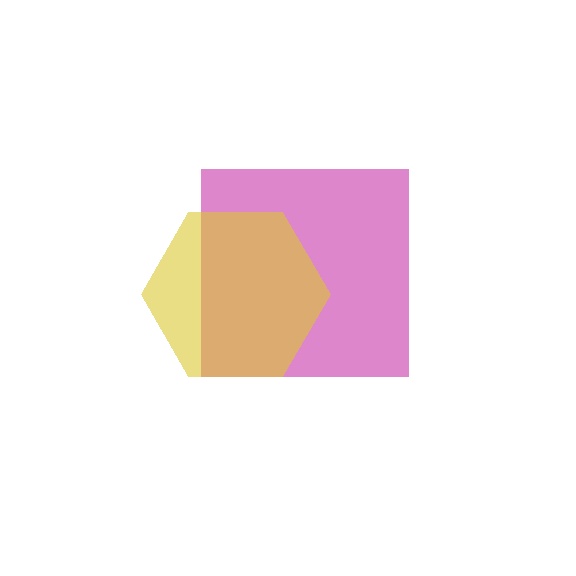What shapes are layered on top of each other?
The layered shapes are: a magenta square, a yellow hexagon.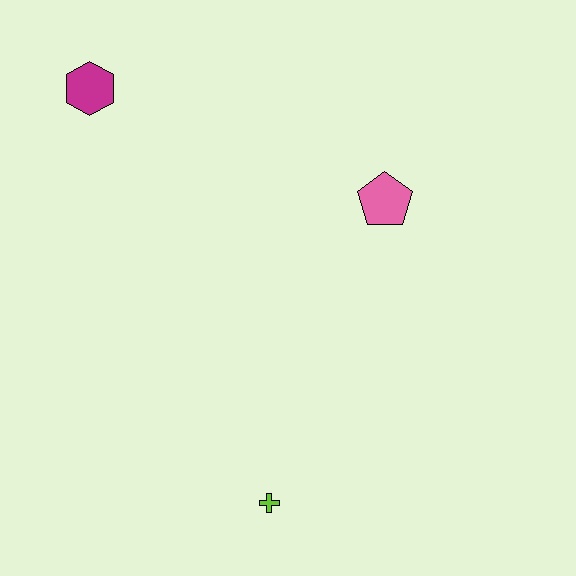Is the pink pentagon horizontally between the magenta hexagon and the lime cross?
No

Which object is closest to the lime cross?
The pink pentagon is closest to the lime cross.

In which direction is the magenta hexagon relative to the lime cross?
The magenta hexagon is above the lime cross.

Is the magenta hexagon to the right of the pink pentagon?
No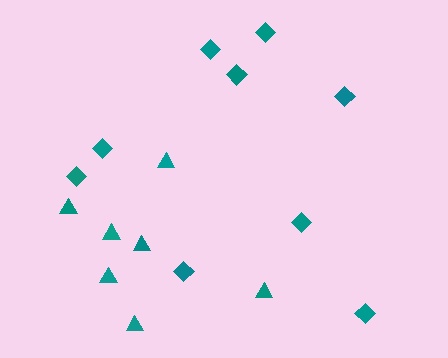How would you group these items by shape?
There are 2 groups: one group of triangles (7) and one group of diamonds (9).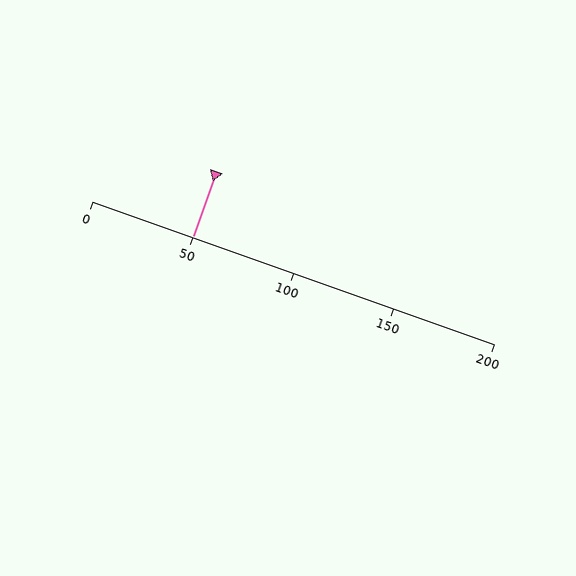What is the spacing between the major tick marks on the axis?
The major ticks are spaced 50 apart.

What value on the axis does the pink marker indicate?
The marker indicates approximately 50.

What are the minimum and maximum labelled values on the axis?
The axis runs from 0 to 200.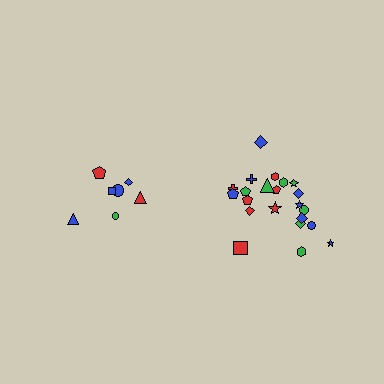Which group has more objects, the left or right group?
The right group.